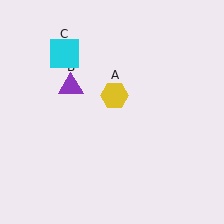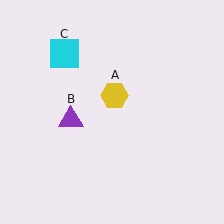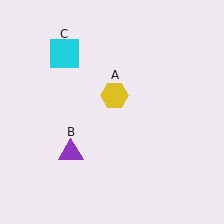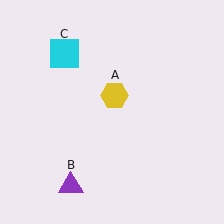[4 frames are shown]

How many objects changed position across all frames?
1 object changed position: purple triangle (object B).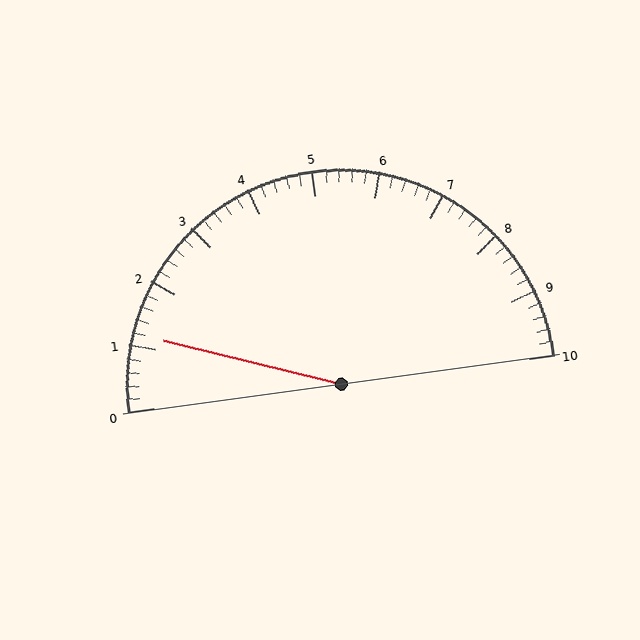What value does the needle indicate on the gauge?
The needle indicates approximately 1.2.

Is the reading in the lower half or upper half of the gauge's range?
The reading is in the lower half of the range (0 to 10).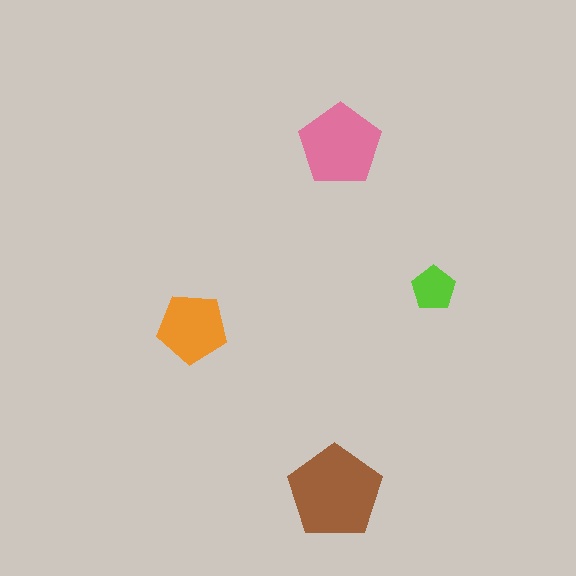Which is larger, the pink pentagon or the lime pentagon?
The pink one.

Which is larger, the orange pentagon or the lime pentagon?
The orange one.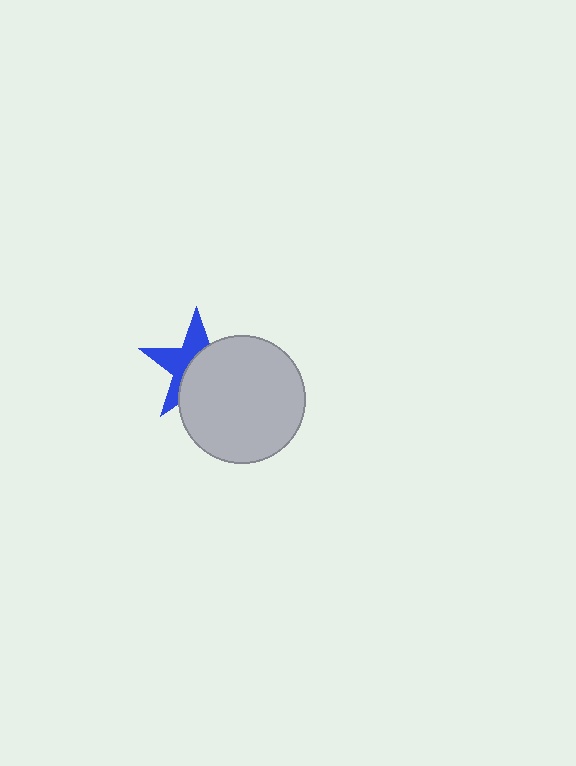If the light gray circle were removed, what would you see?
You would see the complete blue star.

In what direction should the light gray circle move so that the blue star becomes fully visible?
The light gray circle should move toward the lower-right. That is the shortest direction to clear the overlap and leave the blue star fully visible.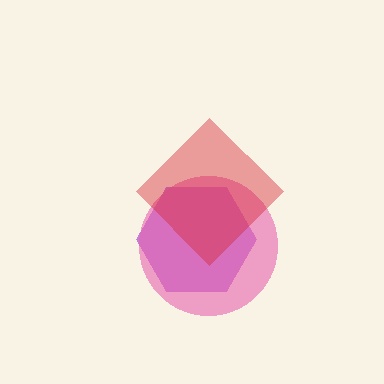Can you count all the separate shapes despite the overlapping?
Yes, there are 3 separate shapes.